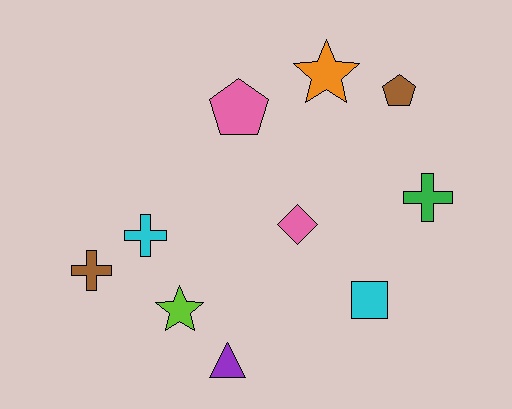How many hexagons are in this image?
There are no hexagons.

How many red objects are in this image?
There are no red objects.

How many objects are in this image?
There are 10 objects.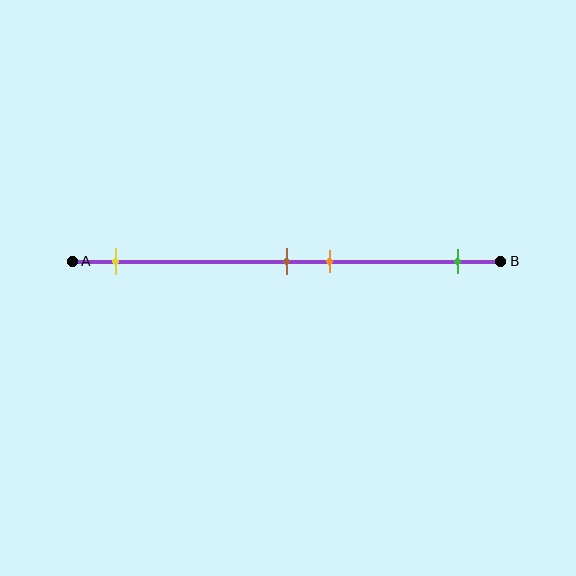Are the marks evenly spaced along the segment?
No, the marks are not evenly spaced.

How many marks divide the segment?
There are 4 marks dividing the segment.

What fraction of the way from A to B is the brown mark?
The brown mark is approximately 50% (0.5) of the way from A to B.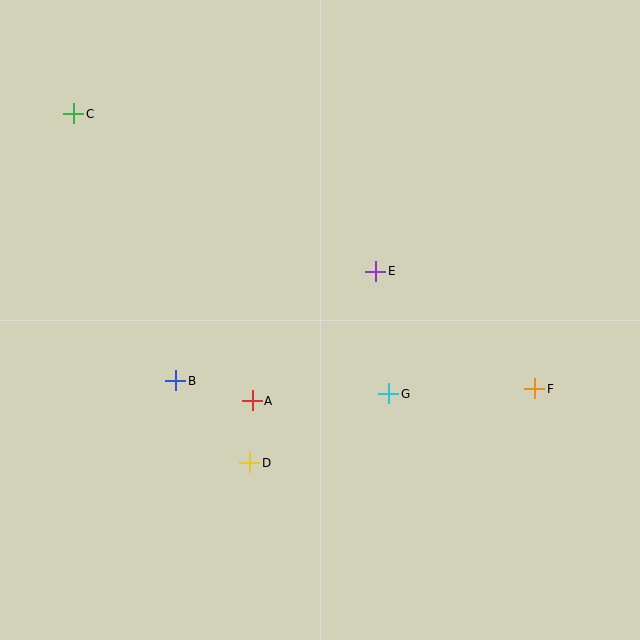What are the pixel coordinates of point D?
Point D is at (250, 463).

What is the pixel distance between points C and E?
The distance between C and E is 340 pixels.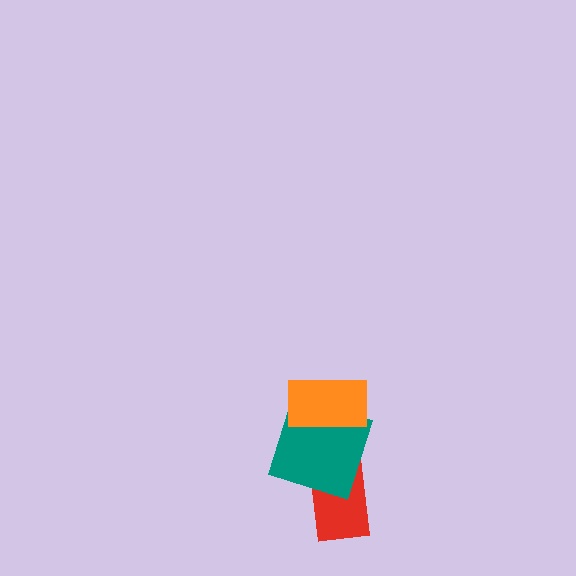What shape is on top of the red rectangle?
The teal square is on top of the red rectangle.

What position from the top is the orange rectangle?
The orange rectangle is 1st from the top.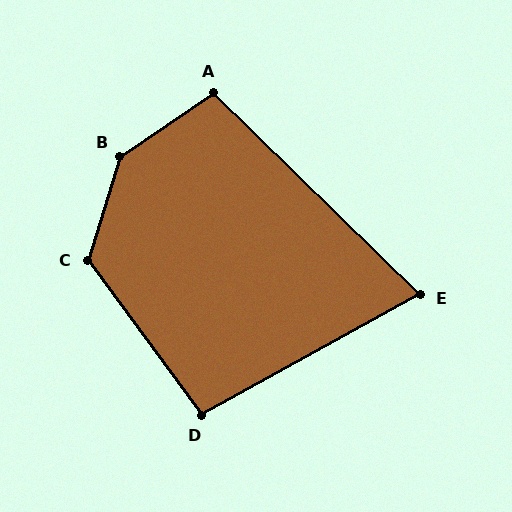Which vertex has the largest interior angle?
B, at approximately 142 degrees.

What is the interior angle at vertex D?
Approximately 97 degrees (obtuse).